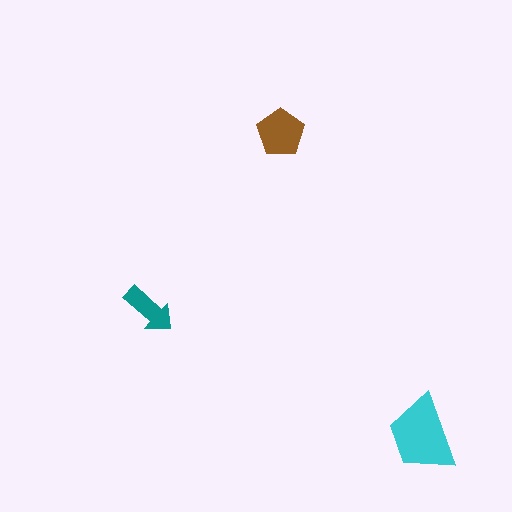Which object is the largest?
The cyan trapezoid.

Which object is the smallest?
The teal arrow.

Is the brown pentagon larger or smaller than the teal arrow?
Larger.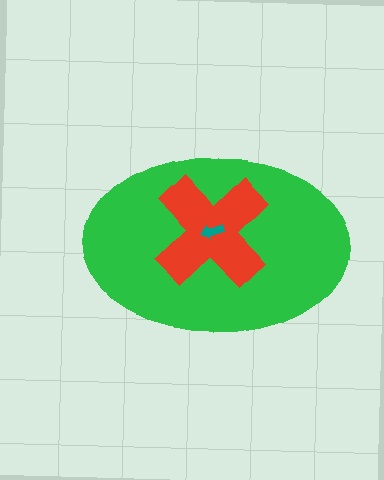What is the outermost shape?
The green ellipse.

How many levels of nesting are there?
3.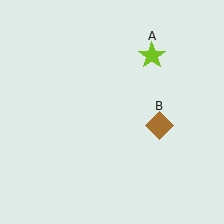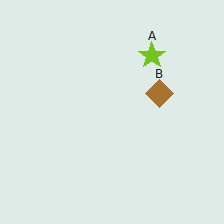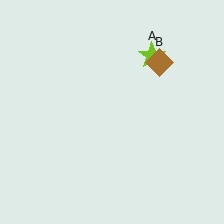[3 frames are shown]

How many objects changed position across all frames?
1 object changed position: brown diamond (object B).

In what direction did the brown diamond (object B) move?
The brown diamond (object B) moved up.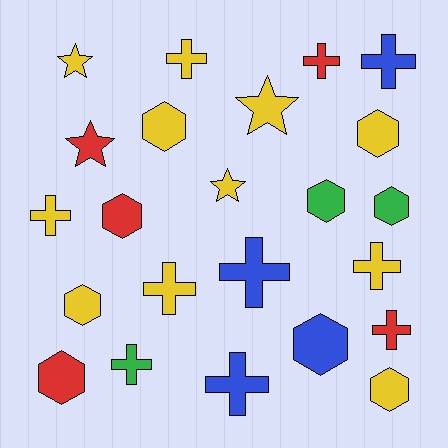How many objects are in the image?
There are 23 objects.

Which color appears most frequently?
Yellow, with 11 objects.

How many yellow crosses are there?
There are 4 yellow crosses.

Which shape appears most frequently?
Cross, with 10 objects.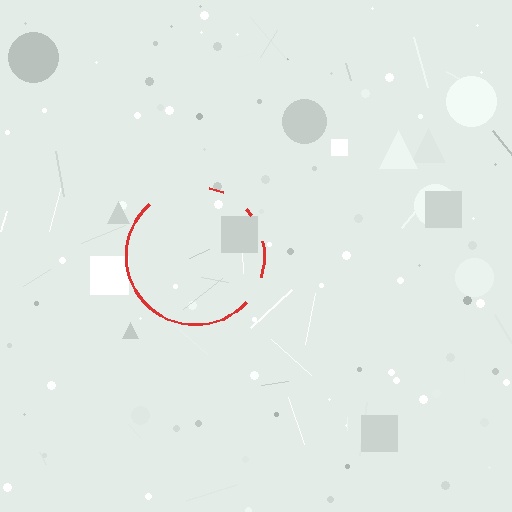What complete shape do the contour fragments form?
The contour fragments form a circle.